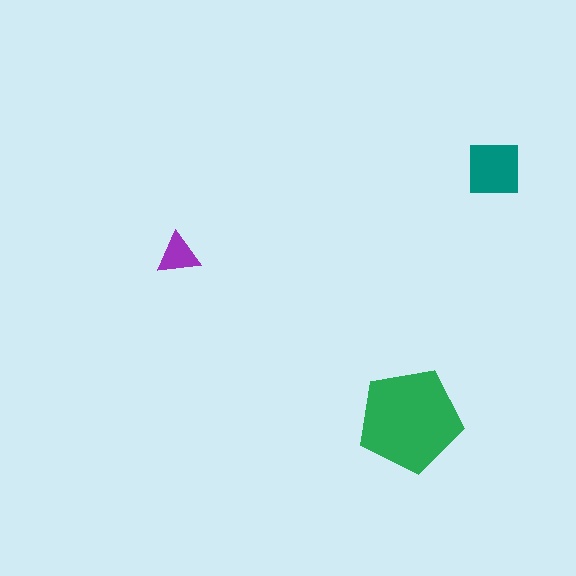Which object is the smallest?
The purple triangle.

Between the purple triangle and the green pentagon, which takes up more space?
The green pentagon.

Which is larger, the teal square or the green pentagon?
The green pentagon.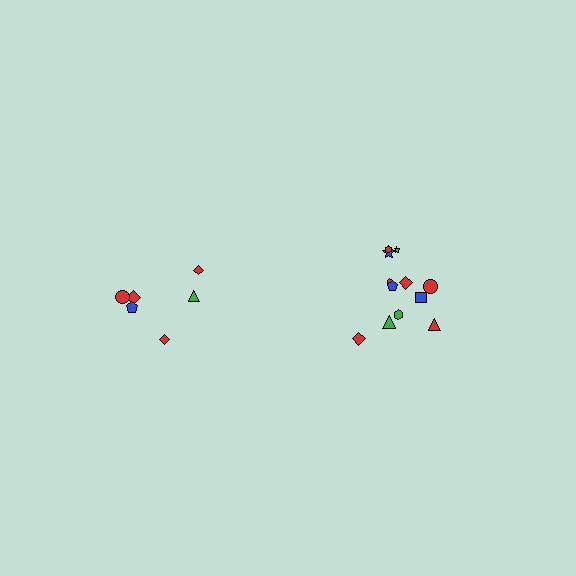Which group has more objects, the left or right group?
The right group.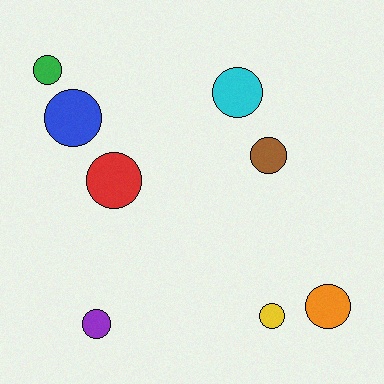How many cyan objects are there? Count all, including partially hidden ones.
There is 1 cyan object.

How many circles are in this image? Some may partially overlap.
There are 8 circles.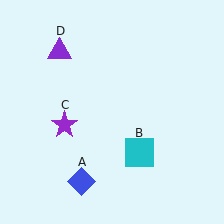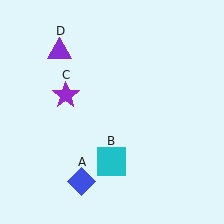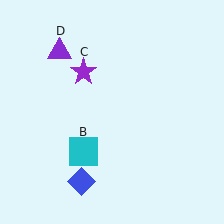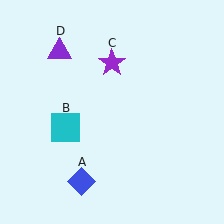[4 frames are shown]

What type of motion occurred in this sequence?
The cyan square (object B), purple star (object C) rotated clockwise around the center of the scene.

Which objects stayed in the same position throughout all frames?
Blue diamond (object A) and purple triangle (object D) remained stationary.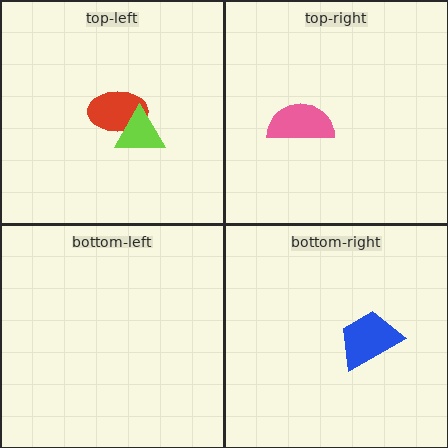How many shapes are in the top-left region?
2.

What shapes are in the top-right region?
The pink semicircle.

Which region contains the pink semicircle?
The top-right region.